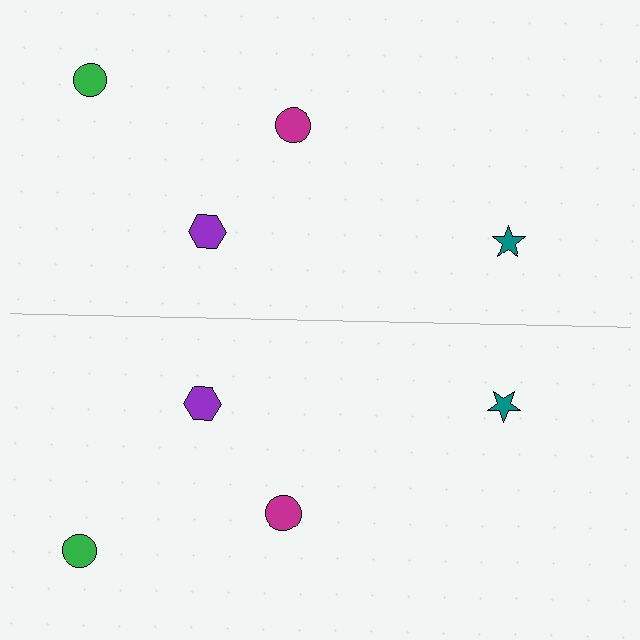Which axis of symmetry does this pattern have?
The pattern has a horizontal axis of symmetry running through the center of the image.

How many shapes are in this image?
There are 8 shapes in this image.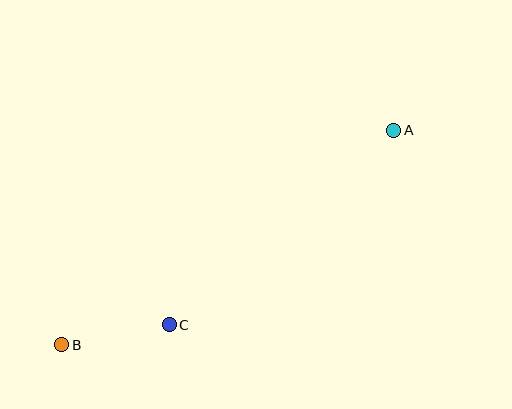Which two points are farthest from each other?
Points A and B are farthest from each other.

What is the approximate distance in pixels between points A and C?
The distance between A and C is approximately 297 pixels.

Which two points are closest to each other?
Points B and C are closest to each other.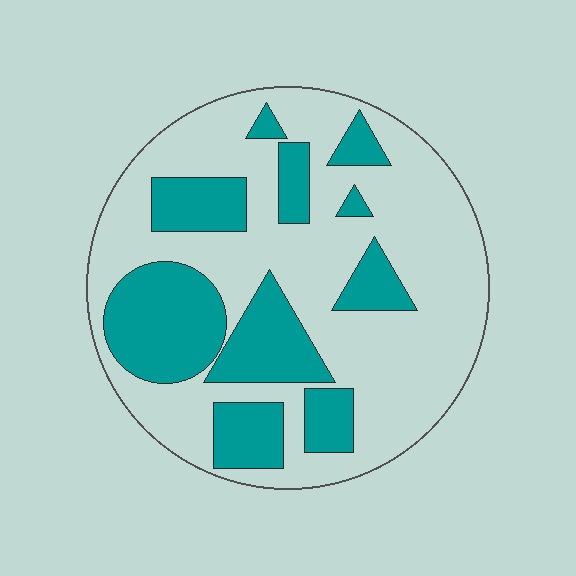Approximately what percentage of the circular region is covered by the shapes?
Approximately 35%.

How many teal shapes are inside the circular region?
10.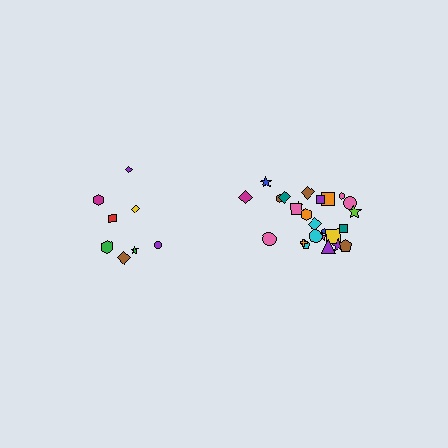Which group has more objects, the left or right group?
The right group.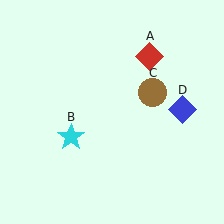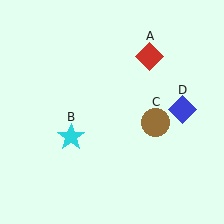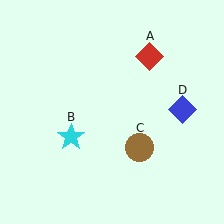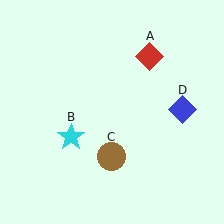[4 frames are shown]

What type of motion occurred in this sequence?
The brown circle (object C) rotated clockwise around the center of the scene.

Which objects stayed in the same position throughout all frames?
Red diamond (object A) and cyan star (object B) and blue diamond (object D) remained stationary.